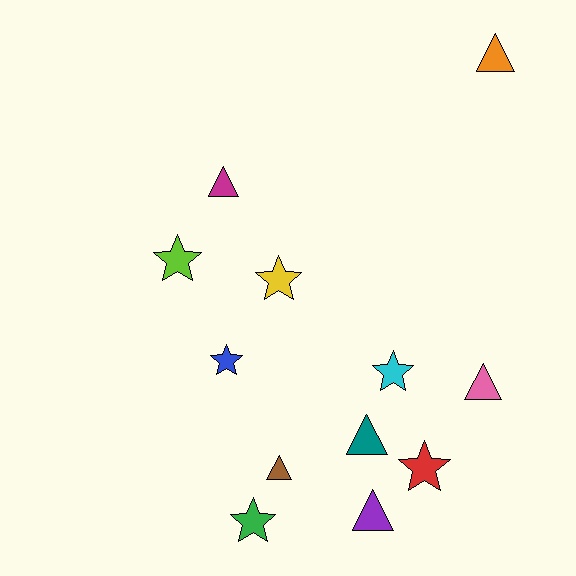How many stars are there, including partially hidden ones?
There are 6 stars.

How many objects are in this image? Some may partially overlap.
There are 12 objects.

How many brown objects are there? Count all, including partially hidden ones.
There is 1 brown object.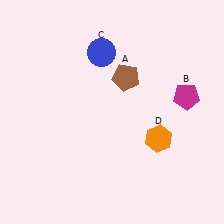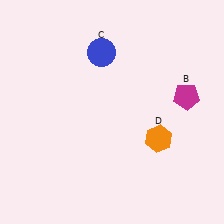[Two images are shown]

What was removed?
The brown pentagon (A) was removed in Image 2.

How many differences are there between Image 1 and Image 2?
There is 1 difference between the two images.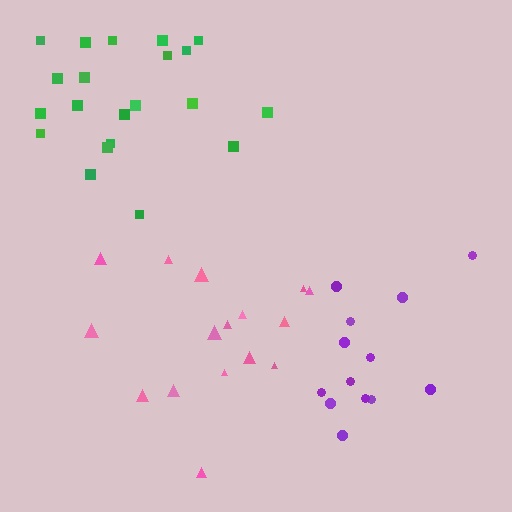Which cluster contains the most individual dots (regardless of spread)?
Green (22).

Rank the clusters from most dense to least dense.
purple, green, pink.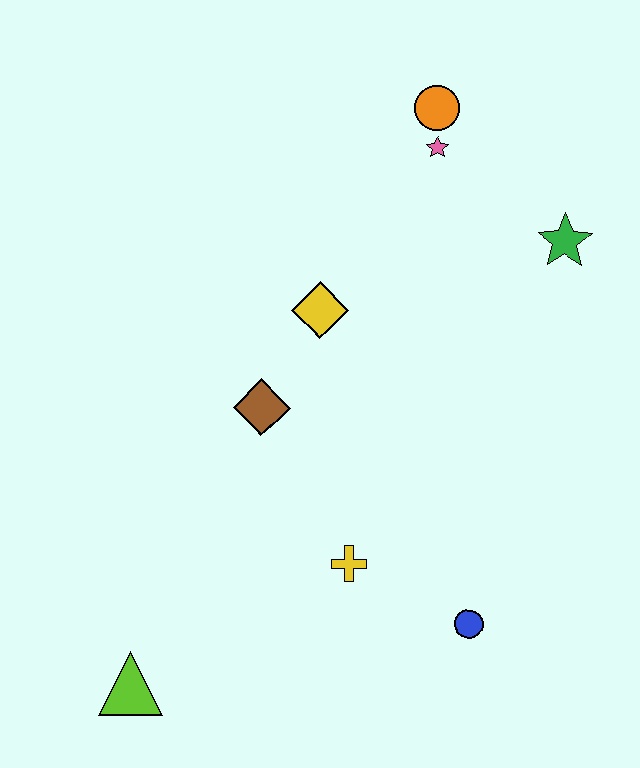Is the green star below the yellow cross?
No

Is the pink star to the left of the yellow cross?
No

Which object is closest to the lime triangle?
The yellow cross is closest to the lime triangle.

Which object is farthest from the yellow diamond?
The lime triangle is farthest from the yellow diamond.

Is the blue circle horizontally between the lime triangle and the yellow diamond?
No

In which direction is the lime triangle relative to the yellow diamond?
The lime triangle is below the yellow diamond.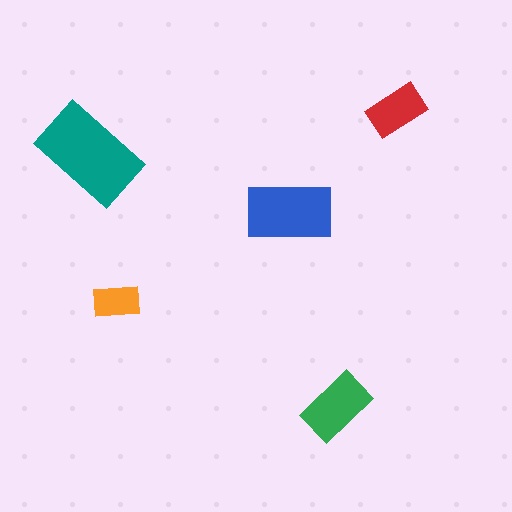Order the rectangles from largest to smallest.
the teal one, the blue one, the green one, the red one, the orange one.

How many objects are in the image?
There are 5 objects in the image.